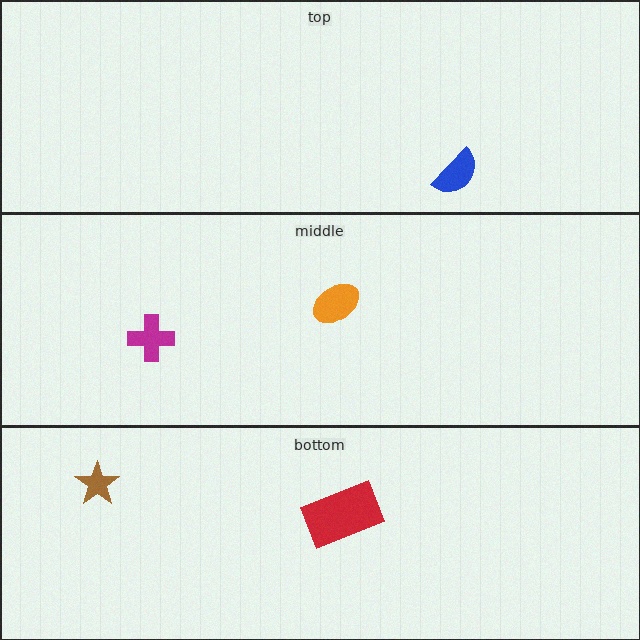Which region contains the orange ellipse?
The middle region.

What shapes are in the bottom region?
The brown star, the red rectangle.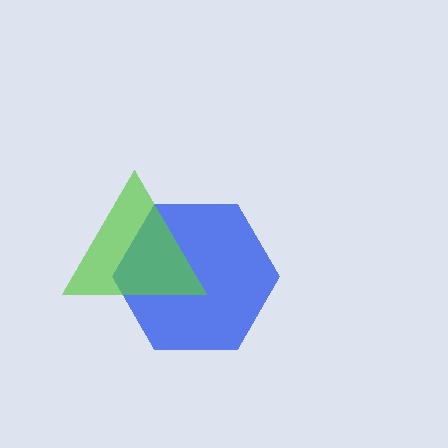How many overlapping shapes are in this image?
There are 2 overlapping shapes in the image.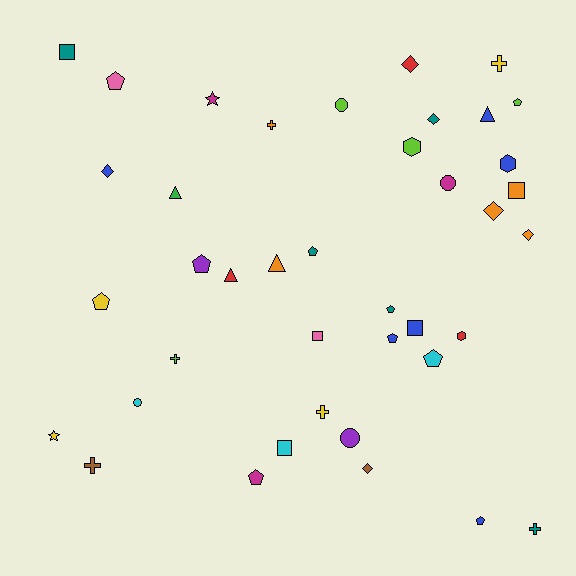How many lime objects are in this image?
There are 4 lime objects.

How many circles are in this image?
There are 4 circles.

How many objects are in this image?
There are 40 objects.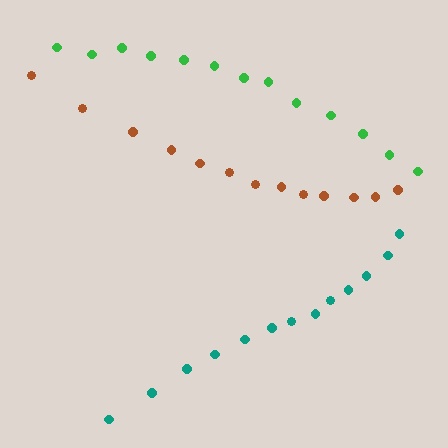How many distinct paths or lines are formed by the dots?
There are 3 distinct paths.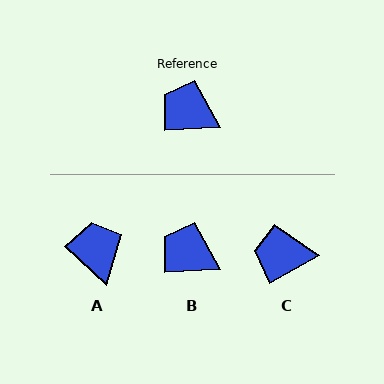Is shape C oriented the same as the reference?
No, it is off by about 26 degrees.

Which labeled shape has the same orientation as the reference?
B.